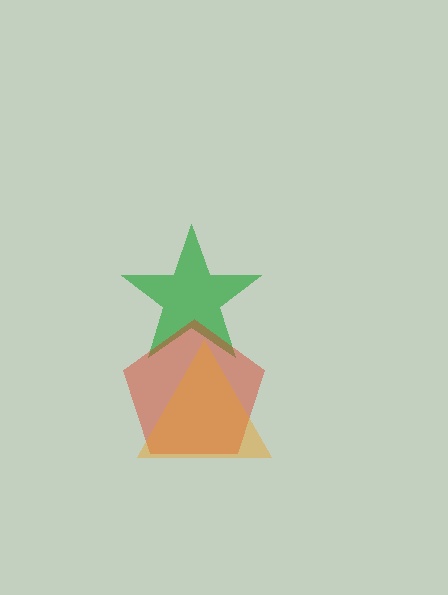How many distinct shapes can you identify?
There are 3 distinct shapes: a green star, a red pentagon, an orange triangle.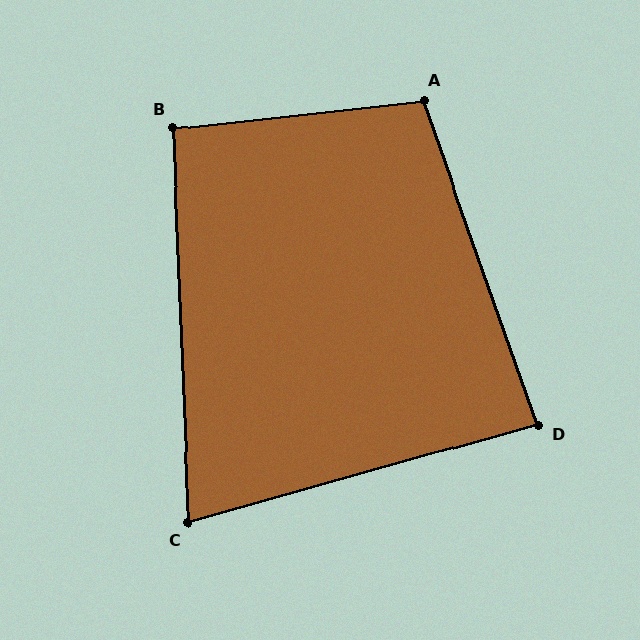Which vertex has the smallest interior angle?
C, at approximately 77 degrees.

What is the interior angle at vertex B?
Approximately 94 degrees (approximately right).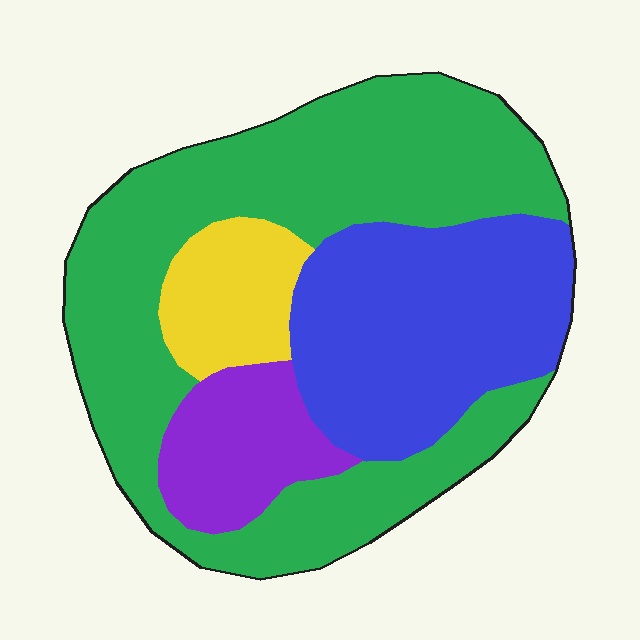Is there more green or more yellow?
Green.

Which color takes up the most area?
Green, at roughly 50%.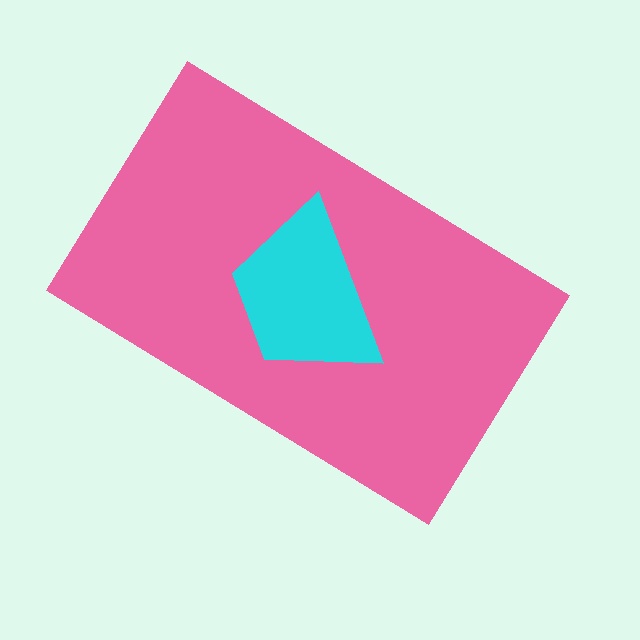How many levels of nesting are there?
2.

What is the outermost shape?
The pink rectangle.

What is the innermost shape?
The cyan trapezoid.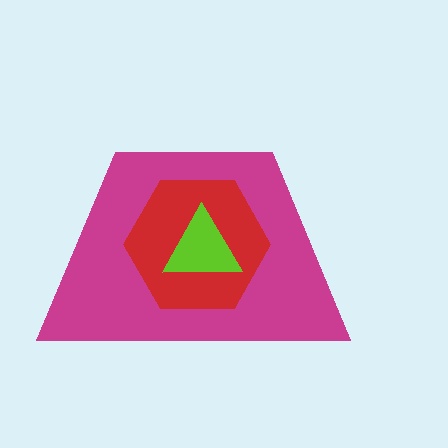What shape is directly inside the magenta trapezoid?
The red hexagon.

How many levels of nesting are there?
3.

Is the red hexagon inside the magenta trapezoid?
Yes.